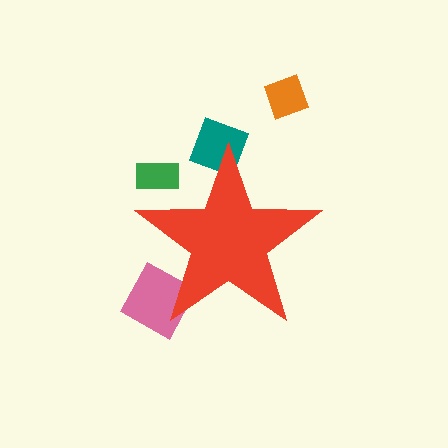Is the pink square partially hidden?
Yes, the pink square is partially hidden behind the red star.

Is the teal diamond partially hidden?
Yes, the teal diamond is partially hidden behind the red star.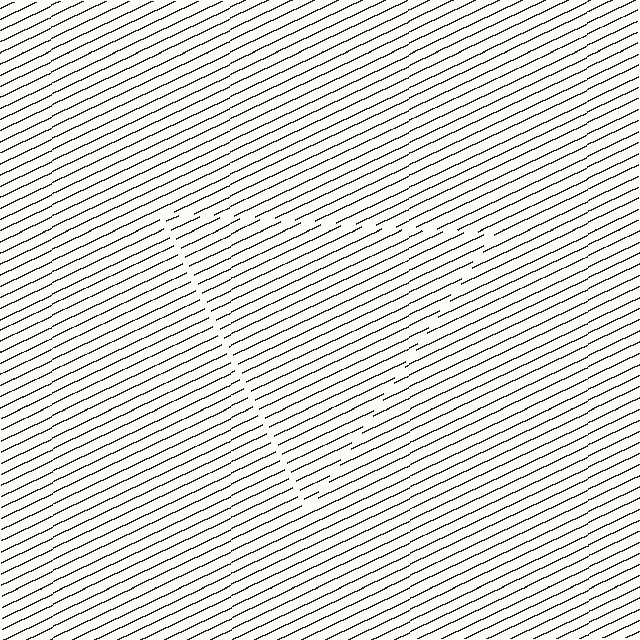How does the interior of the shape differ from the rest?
The interior of the shape contains the same grating, shifted by half a period — the contour is defined by the phase discontinuity where line-ends from the inner and outer gratings abut.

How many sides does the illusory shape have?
3 sides — the line-ends trace a triangle.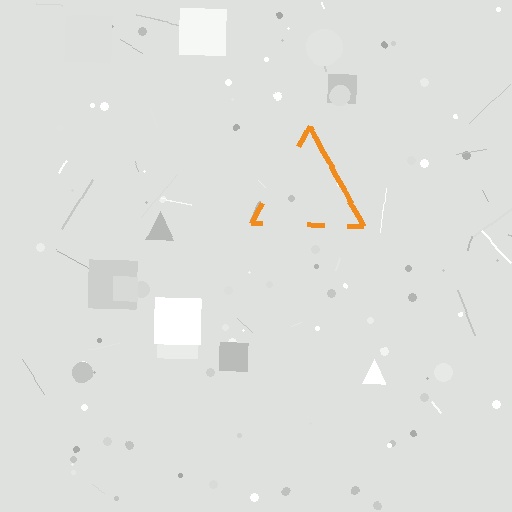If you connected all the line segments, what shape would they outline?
They would outline a triangle.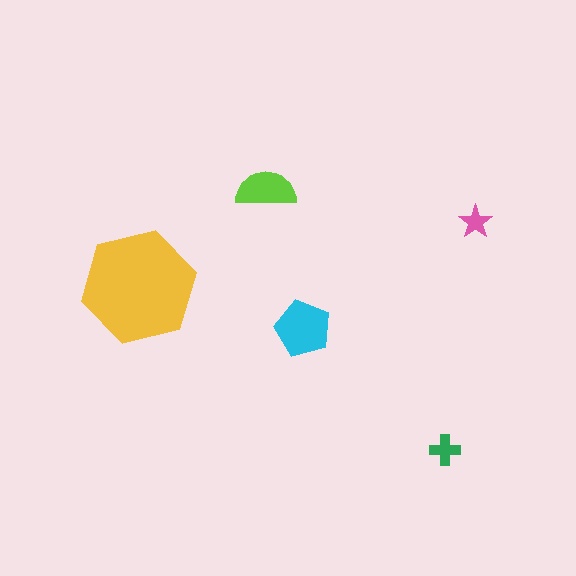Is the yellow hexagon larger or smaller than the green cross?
Larger.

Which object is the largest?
The yellow hexagon.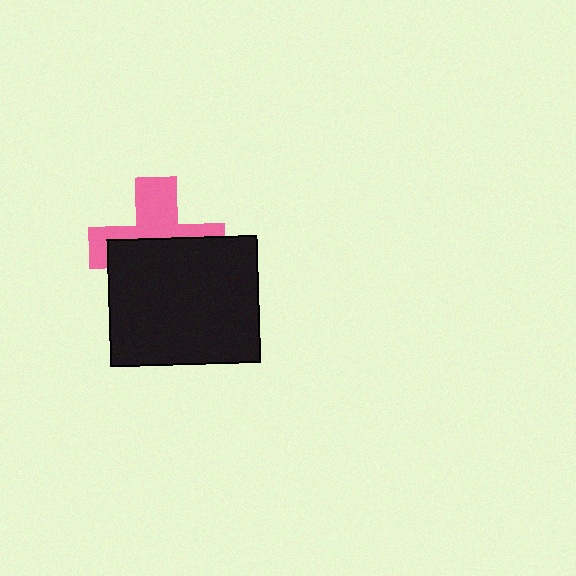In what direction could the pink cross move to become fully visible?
The pink cross could move up. That would shift it out from behind the black rectangle entirely.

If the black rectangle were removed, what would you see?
You would see the complete pink cross.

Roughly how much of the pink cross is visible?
A small part of it is visible (roughly 43%).